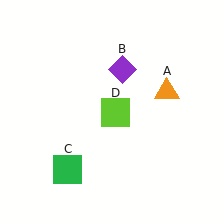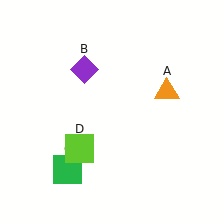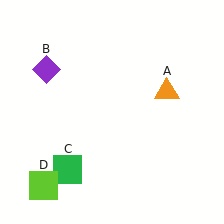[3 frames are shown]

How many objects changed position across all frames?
2 objects changed position: purple diamond (object B), lime square (object D).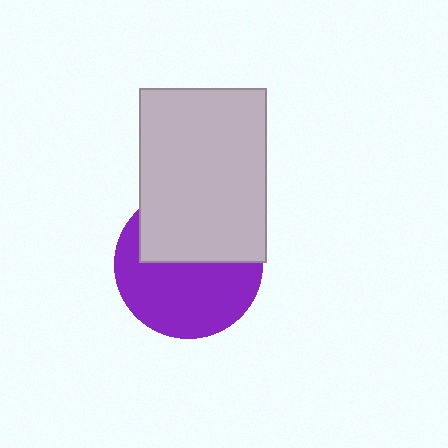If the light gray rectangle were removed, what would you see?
You would see the complete purple circle.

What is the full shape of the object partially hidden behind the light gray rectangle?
The partially hidden object is a purple circle.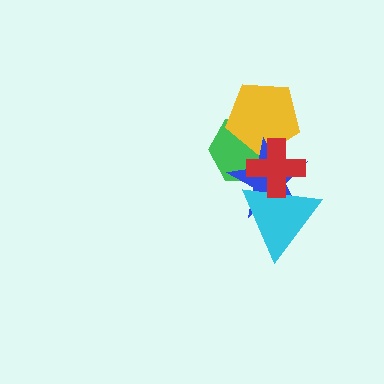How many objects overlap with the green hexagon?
3 objects overlap with the green hexagon.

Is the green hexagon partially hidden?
Yes, it is partially covered by another shape.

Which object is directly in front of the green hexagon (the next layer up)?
The yellow pentagon is directly in front of the green hexagon.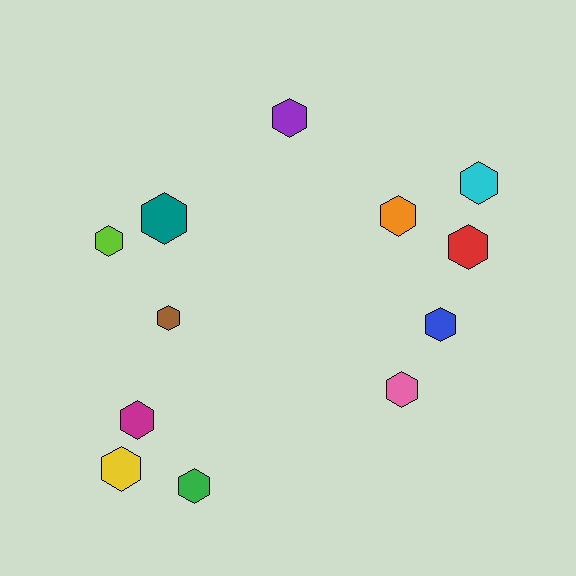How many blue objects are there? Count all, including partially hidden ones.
There is 1 blue object.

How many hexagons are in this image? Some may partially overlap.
There are 12 hexagons.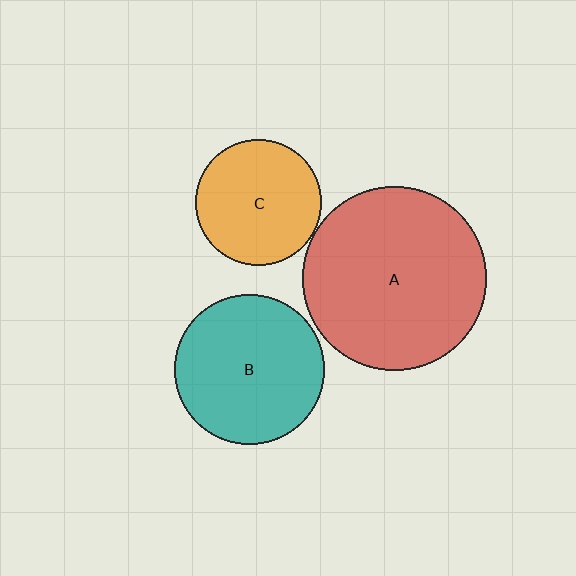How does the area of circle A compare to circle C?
Approximately 2.1 times.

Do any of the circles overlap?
No, none of the circles overlap.